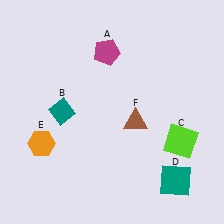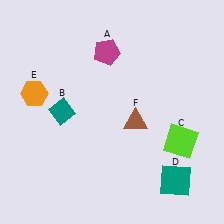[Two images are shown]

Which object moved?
The orange hexagon (E) moved up.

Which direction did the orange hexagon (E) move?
The orange hexagon (E) moved up.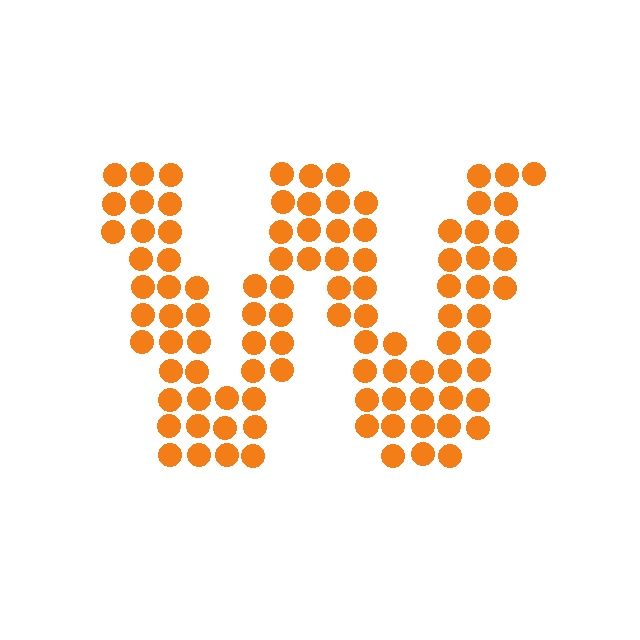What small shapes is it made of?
It is made of small circles.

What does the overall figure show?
The overall figure shows the letter W.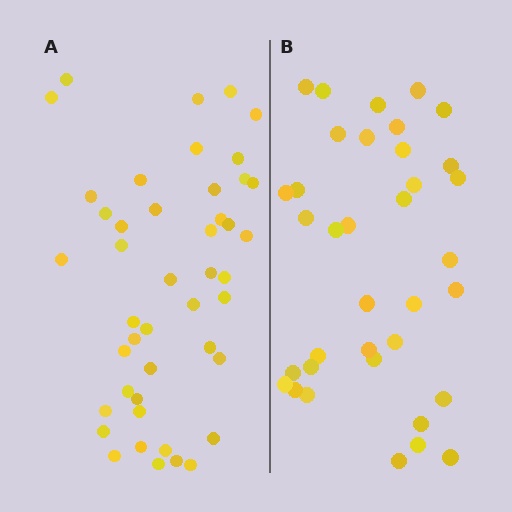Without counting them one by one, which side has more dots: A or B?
Region A (the left region) has more dots.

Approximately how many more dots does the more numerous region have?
Region A has roughly 8 or so more dots than region B.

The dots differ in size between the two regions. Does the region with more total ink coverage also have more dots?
No. Region B has more total ink coverage because its dots are larger, but region A actually contains more individual dots. Total area can be misleading — the number of items is what matters here.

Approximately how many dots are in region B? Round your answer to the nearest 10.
About 40 dots. (The exact count is 36, which rounds to 40.)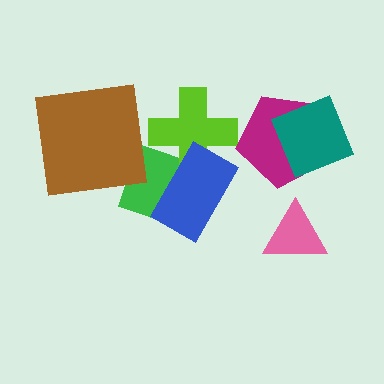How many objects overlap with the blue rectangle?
2 objects overlap with the blue rectangle.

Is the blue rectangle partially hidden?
No, no other shape covers it.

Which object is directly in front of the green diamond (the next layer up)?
The lime cross is directly in front of the green diamond.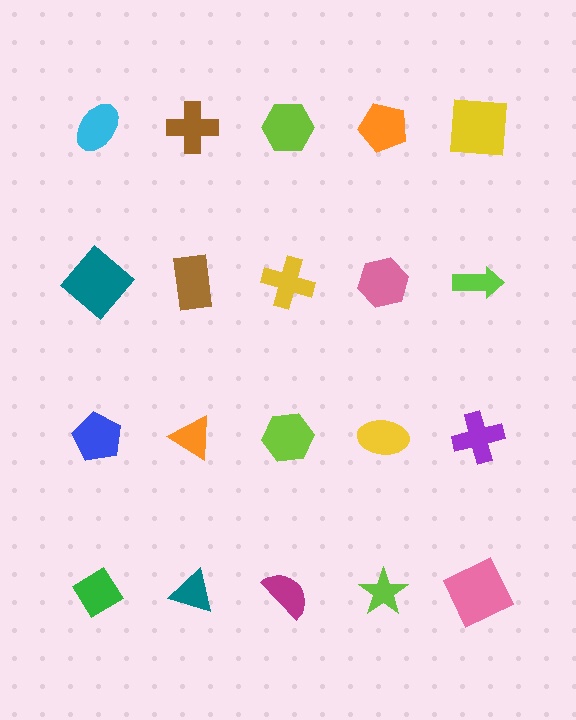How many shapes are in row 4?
5 shapes.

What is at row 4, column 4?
A lime star.